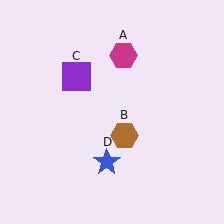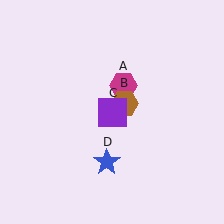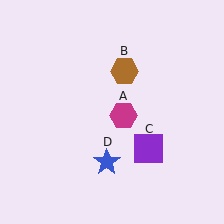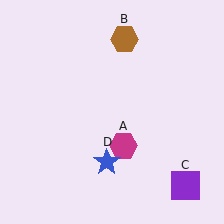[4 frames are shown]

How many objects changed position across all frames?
3 objects changed position: magenta hexagon (object A), brown hexagon (object B), purple square (object C).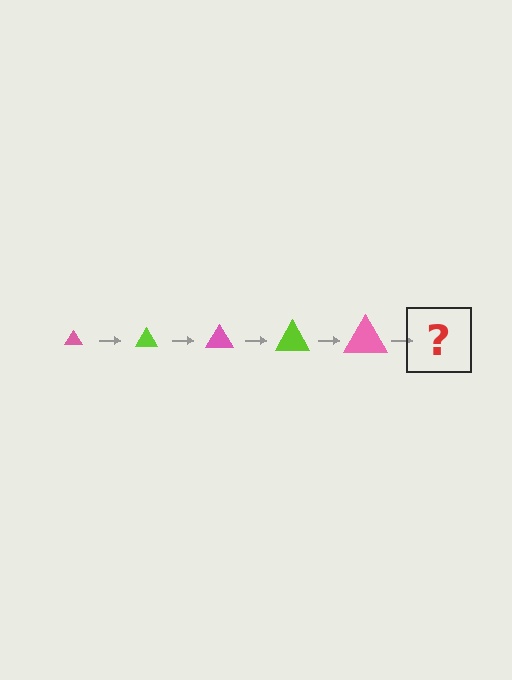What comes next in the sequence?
The next element should be a lime triangle, larger than the previous one.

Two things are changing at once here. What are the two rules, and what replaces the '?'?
The two rules are that the triangle grows larger each step and the color cycles through pink and lime. The '?' should be a lime triangle, larger than the previous one.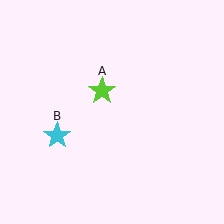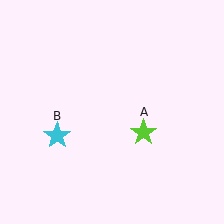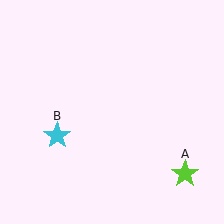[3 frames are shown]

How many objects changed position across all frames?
1 object changed position: lime star (object A).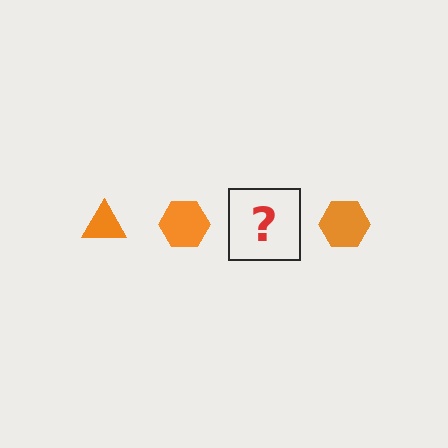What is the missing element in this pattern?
The missing element is an orange triangle.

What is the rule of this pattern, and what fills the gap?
The rule is that the pattern cycles through triangle, hexagon shapes in orange. The gap should be filled with an orange triangle.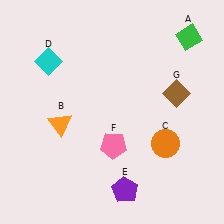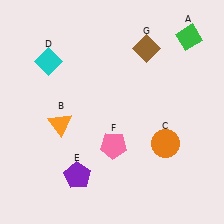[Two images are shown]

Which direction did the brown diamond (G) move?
The brown diamond (G) moved up.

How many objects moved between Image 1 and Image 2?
2 objects moved between the two images.